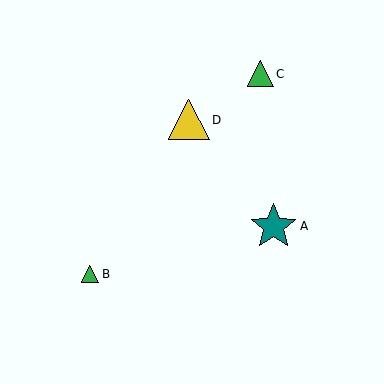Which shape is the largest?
The teal star (labeled A) is the largest.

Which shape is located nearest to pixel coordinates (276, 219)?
The teal star (labeled A) at (273, 226) is nearest to that location.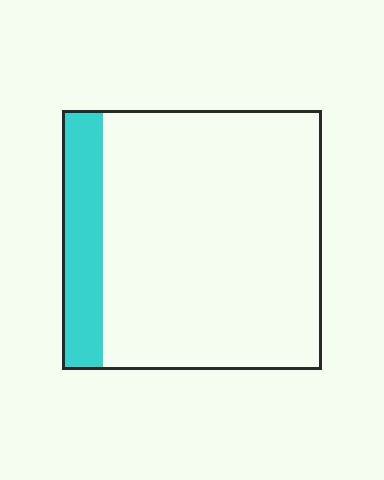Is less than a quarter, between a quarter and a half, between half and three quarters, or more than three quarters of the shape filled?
Less than a quarter.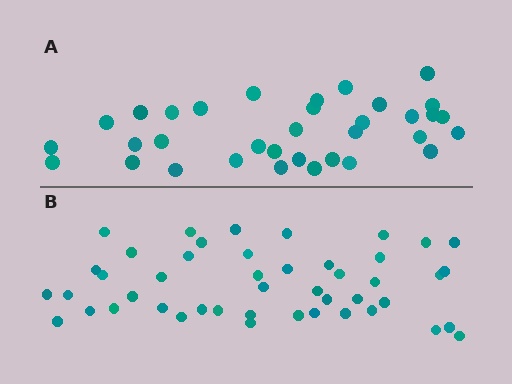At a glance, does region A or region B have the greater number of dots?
Region B (the bottom region) has more dots.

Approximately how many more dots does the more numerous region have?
Region B has roughly 12 or so more dots than region A.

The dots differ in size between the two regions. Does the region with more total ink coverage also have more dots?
No. Region A has more total ink coverage because its dots are larger, but region B actually contains more individual dots. Total area can be misleading — the number of items is what matters here.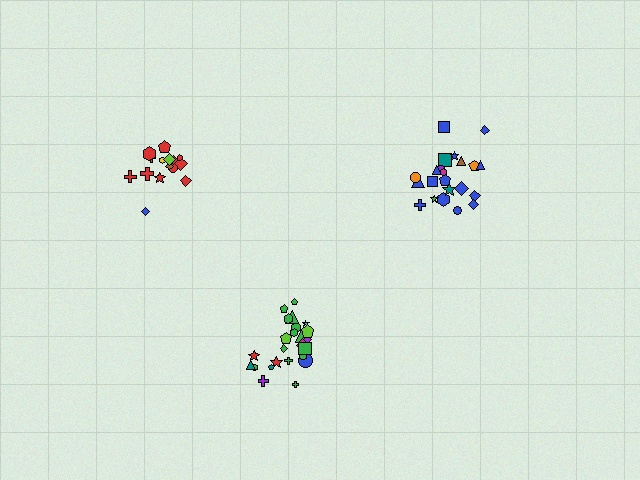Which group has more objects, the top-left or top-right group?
The top-right group.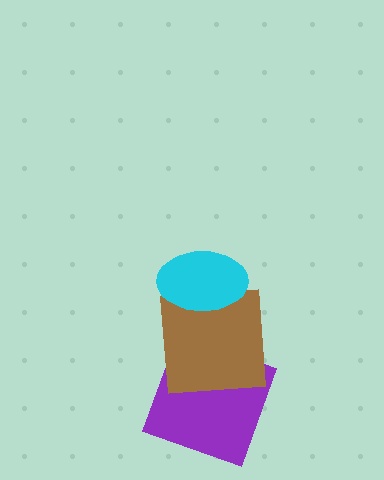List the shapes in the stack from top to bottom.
From top to bottom: the cyan ellipse, the brown square, the purple square.